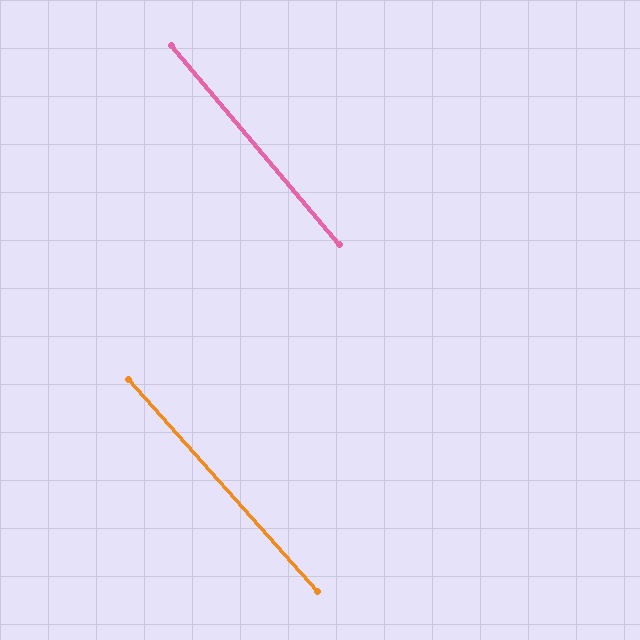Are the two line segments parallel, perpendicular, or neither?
Parallel — their directions differ by only 1.7°.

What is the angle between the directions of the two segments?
Approximately 2 degrees.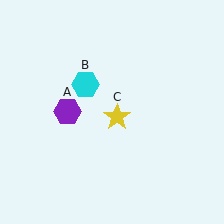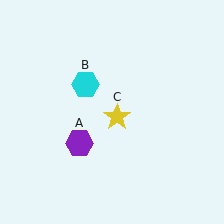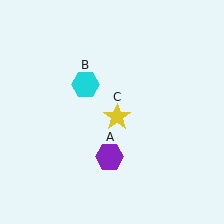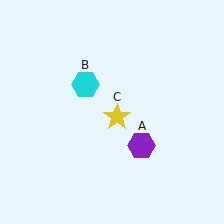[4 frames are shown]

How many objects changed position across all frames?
1 object changed position: purple hexagon (object A).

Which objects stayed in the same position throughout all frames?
Cyan hexagon (object B) and yellow star (object C) remained stationary.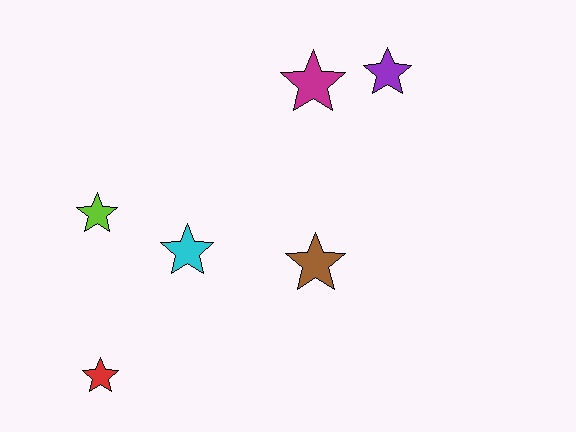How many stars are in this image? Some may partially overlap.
There are 6 stars.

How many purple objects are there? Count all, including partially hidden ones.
There is 1 purple object.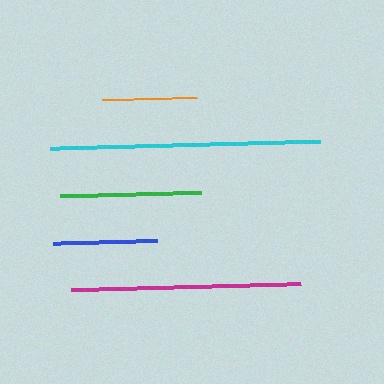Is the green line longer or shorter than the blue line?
The green line is longer than the blue line.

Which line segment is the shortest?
The orange line is the shortest at approximately 95 pixels.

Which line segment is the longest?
The cyan line is the longest at approximately 270 pixels.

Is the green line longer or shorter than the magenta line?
The magenta line is longer than the green line.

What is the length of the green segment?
The green segment is approximately 141 pixels long.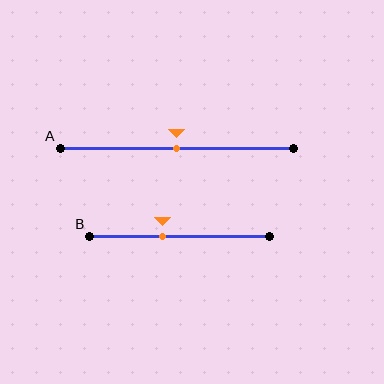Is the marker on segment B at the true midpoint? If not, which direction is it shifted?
No, the marker on segment B is shifted to the left by about 9% of the segment length.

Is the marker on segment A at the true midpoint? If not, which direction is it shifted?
Yes, the marker on segment A is at the true midpoint.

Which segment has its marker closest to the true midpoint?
Segment A has its marker closest to the true midpoint.